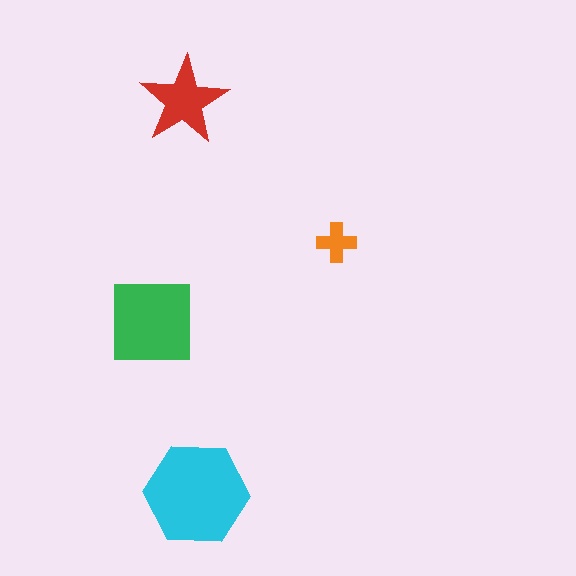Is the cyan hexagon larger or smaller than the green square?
Larger.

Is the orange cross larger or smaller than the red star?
Smaller.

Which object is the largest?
The cyan hexagon.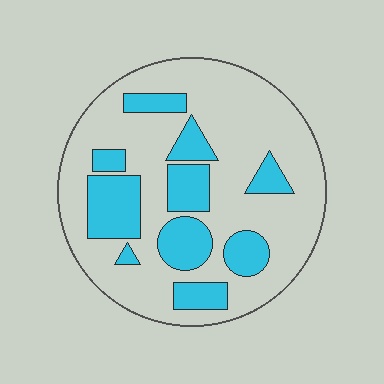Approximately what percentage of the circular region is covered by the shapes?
Approximately 30%.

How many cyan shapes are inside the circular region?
10.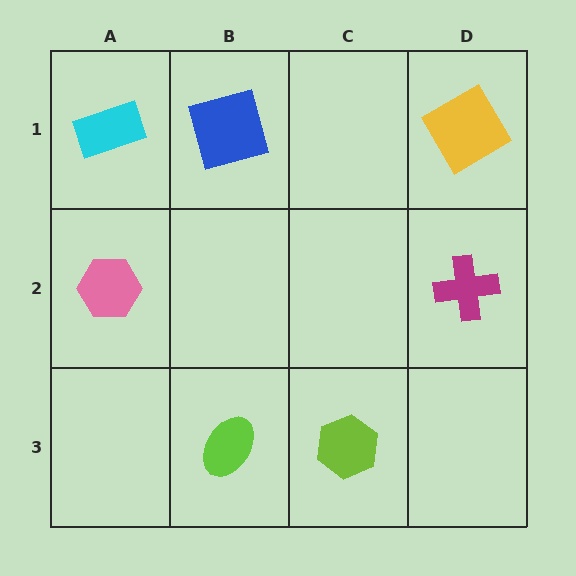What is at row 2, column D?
A magenta cross.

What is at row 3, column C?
A lime hexagon.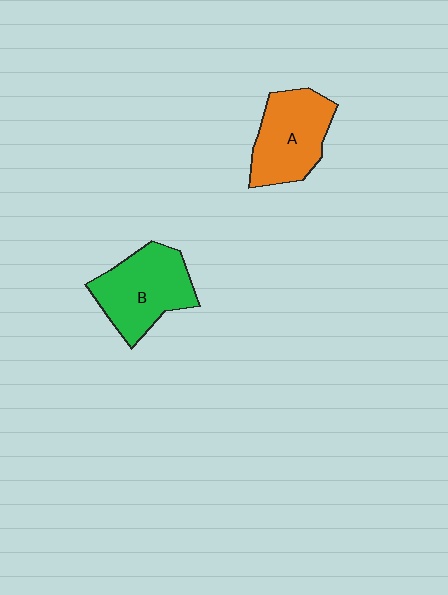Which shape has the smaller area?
Shape A (orange).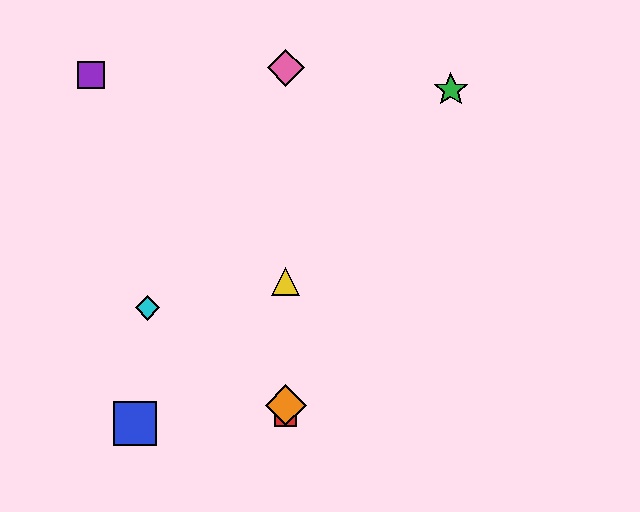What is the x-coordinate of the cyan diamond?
The cyan diamond is at x≈147.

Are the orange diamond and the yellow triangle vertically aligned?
Yes, both are at x≈286.